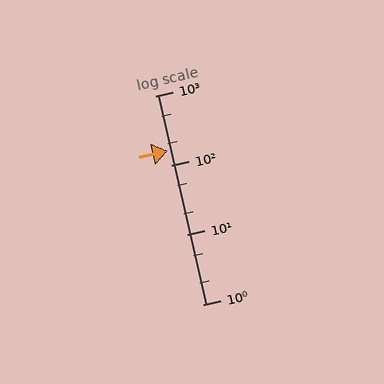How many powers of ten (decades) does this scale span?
The scale spans 3 decades, from 1 to 1000.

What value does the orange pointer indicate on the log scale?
The pointer indicates approximately 160.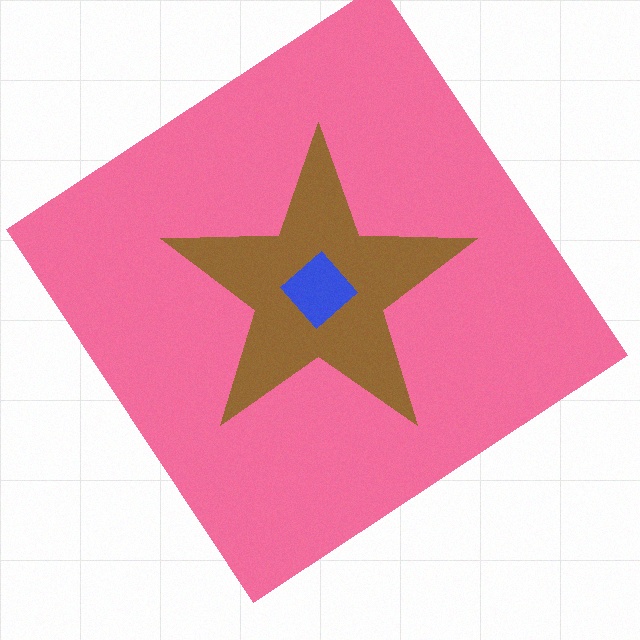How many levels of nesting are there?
3.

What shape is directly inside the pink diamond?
The brown star.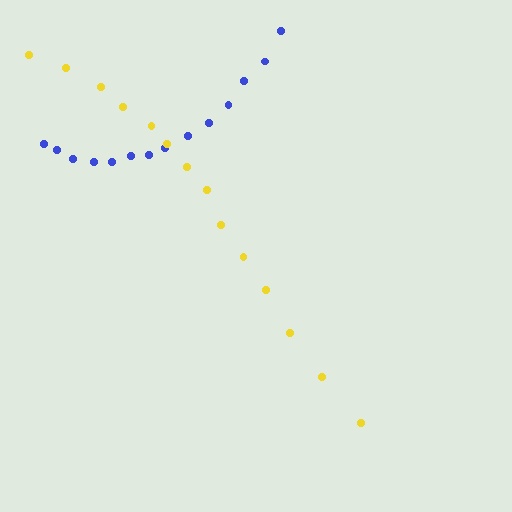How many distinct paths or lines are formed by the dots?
There are 2 distinct paths.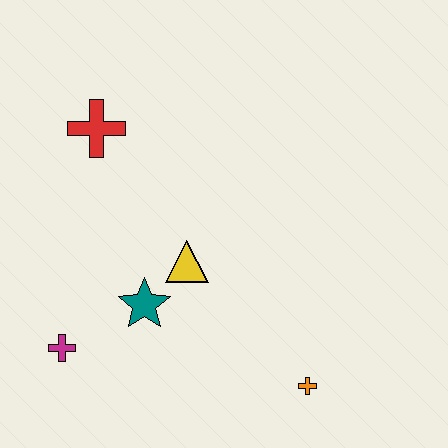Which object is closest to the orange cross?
The yellow triangle is closest to the orange cross.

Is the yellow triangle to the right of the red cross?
Yes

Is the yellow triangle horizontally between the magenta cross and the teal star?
No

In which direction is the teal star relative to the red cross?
The teal star is below the red cross.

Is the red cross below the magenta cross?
No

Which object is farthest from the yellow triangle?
The orange cross is farthest from the yellow triangle.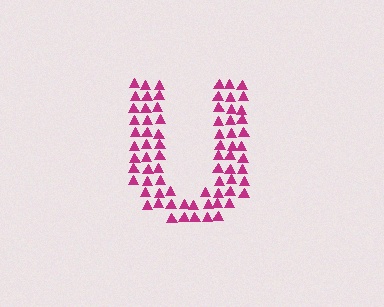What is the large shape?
The large shape is the letter U.